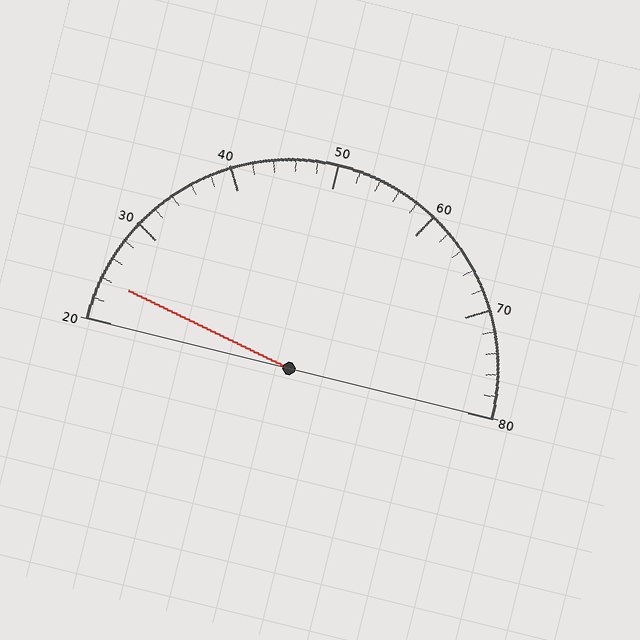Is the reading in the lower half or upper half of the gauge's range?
The reading is in the lower half of the range (20 to 80).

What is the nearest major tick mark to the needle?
The nearest major tick mark is 20.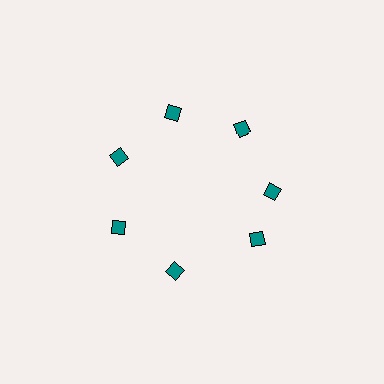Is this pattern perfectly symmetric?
No. The 7 teal diamonds are arranged in a ring, but one element near the 5 o'clock position is rotated out of alignment along the ring, breaking the 7-fold rotational symmetry.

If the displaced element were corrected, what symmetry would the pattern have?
It would have 7-fold rotational symmetry — the pattern would map onto itself every 51 degrees.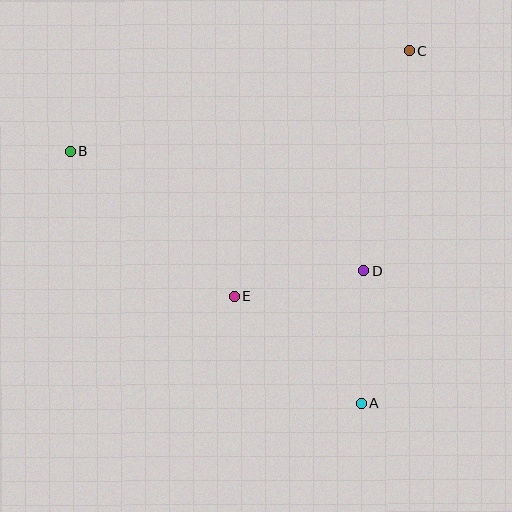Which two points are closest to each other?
Points D and E are closest to each other.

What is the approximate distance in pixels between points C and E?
The distance between C and E is approximately 301 pixels.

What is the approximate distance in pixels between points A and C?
The distance between A and C is approximately 355 pixels.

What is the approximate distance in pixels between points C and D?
The distance between C and D is approximately 224 pixels.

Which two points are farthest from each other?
Points A and B are farthest from each other.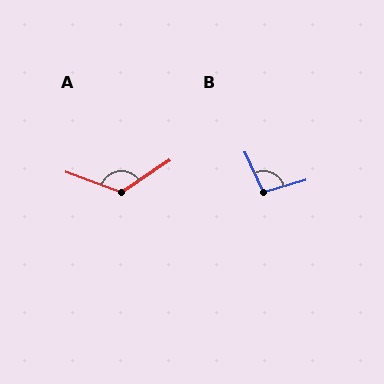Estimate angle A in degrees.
Approximately 126 degrees.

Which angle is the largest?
A, at approximately 126 degrees.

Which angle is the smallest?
B, at approximately 99 degrees.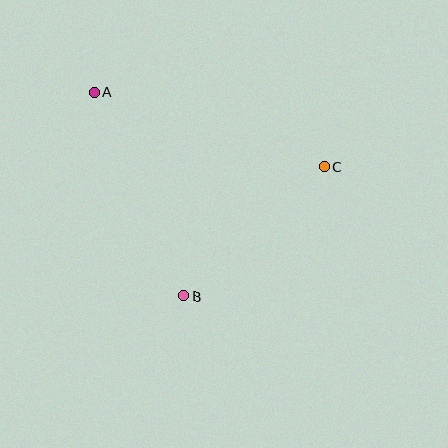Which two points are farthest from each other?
Points A and C are farthest from each other.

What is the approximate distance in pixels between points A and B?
The distance between A and B is approximately 223 pixels.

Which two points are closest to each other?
Points B and C are closest to each other.